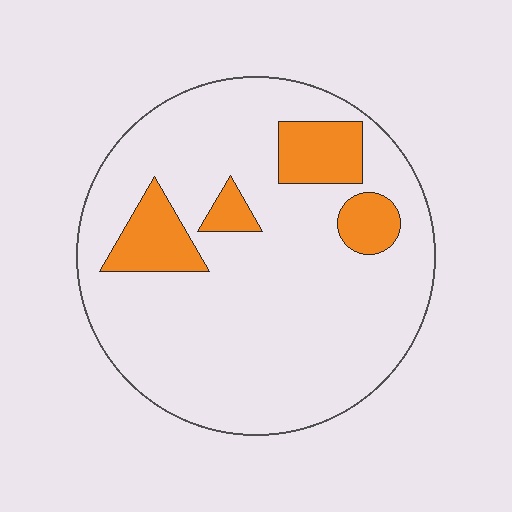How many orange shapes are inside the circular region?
4.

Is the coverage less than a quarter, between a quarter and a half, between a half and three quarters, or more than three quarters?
Less than a quarter.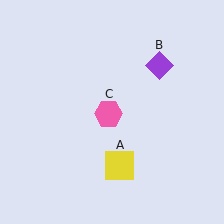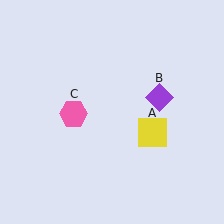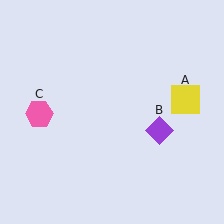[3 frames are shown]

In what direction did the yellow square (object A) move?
The yellow square (object A) moved up and to the right.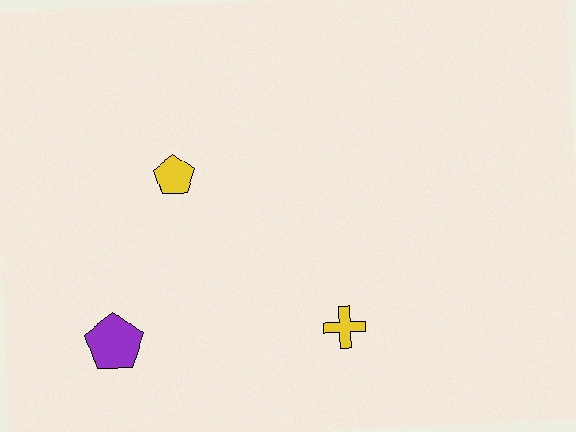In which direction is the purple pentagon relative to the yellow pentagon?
The purple pentagon is below the yellow pentagon.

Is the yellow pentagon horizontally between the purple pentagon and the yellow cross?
Yes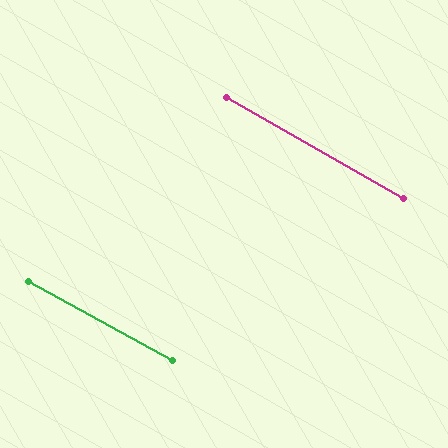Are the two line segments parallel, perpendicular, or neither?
Parallel — their directions differ by only 1.2°.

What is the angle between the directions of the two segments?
Approximately 1 degree.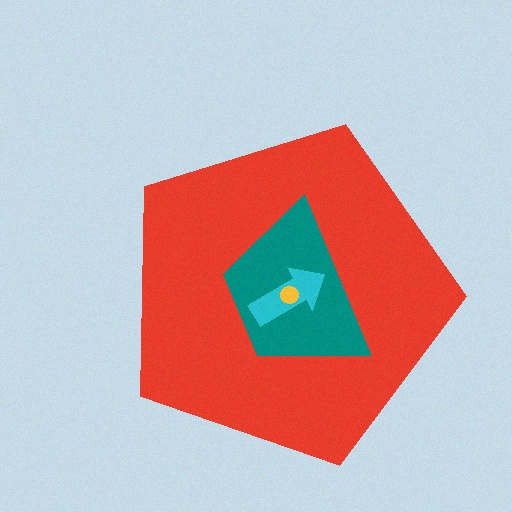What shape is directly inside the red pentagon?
The teal trapezoid.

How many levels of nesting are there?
4.